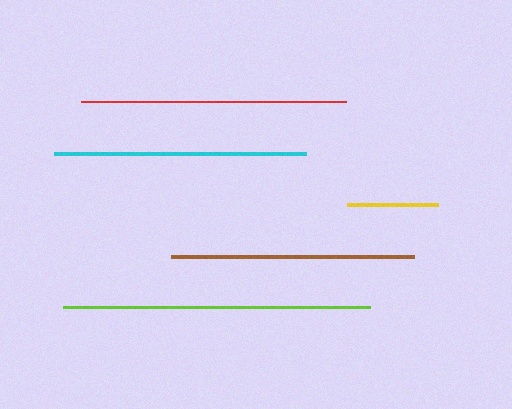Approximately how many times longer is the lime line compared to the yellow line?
The lime line is approximately 3.3 times the length of the yellow line.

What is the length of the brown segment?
The brown segment is approximately 244 pixels long.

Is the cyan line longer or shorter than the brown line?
The cyan line is longer than the brown line.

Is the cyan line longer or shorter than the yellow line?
The cyan line is longer than the yellow line.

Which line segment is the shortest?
The yellow line is the shortest at approximately 92 pixels.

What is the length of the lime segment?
The lime segment is approximately 307 pixels long.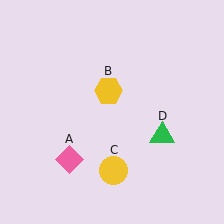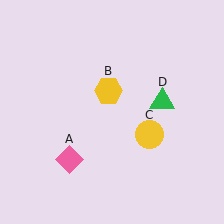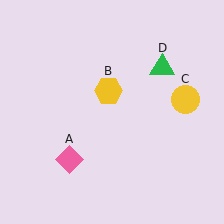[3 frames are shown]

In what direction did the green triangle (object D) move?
The green triangle (object D) moved up.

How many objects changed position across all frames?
2 objects changed position: yellow circle (object C), green triangle (object D).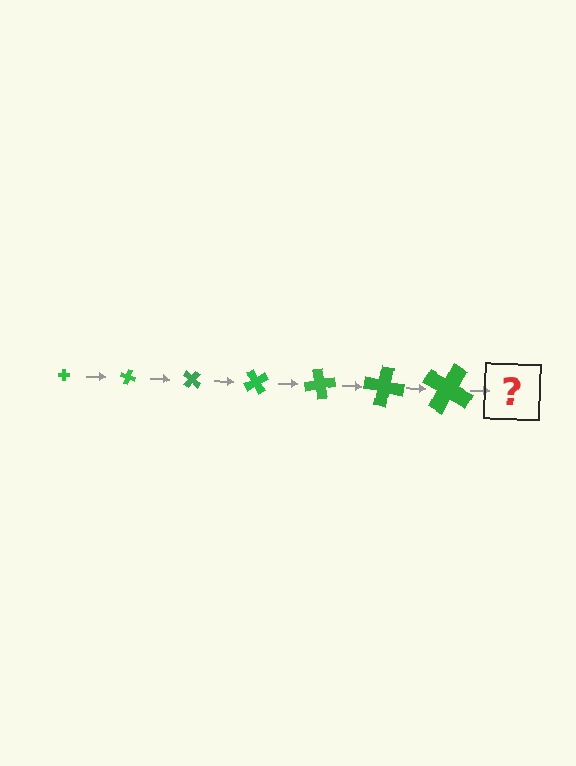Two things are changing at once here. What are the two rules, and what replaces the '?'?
The two rules are that the cross grows larger each step and it rotates 20 degrees each step. The '?' should be a cross, larger than the previous one and rotated 140 degrees from the start.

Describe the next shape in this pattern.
It should be a cross, larger than the previous one and rotated 140 degrees from the start.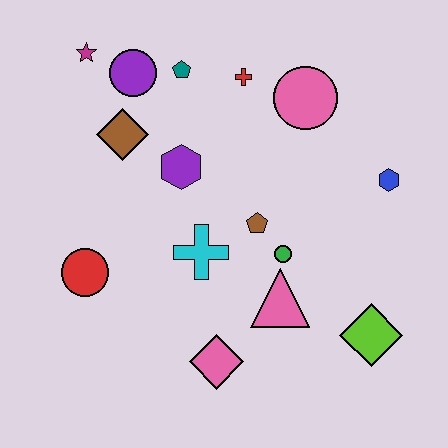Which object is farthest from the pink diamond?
The magenta star is farthest from the pink diamond.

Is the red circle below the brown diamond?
Yes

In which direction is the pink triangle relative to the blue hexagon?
The pink triangle is below the blue hexagon.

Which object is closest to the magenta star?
The purple circle is closest to the magenta star.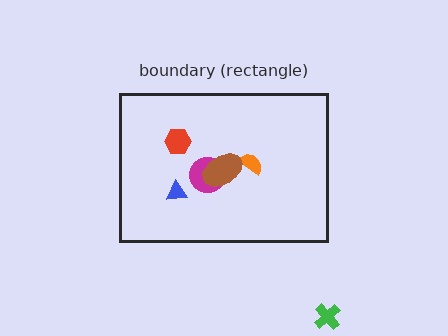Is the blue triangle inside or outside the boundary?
Inside.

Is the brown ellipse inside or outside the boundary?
Inside.